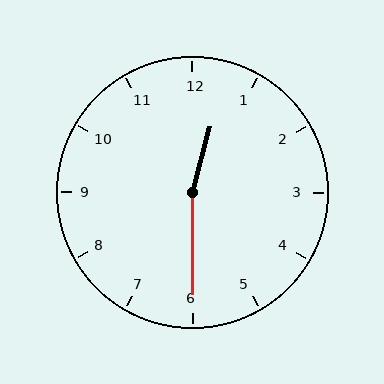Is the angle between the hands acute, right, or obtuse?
It is obtuse.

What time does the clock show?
12:30.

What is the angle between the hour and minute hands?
Approximately 165 degrees.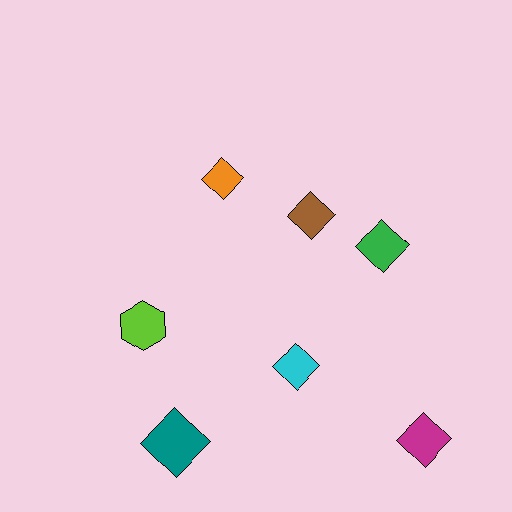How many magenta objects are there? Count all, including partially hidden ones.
There is 1 magenta object.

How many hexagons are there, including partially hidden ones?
There is 1 hexagon.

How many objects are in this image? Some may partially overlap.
There are 7 objects.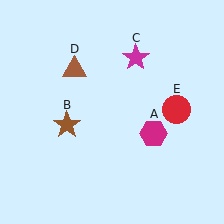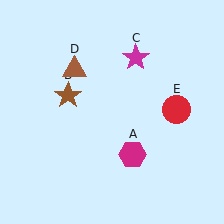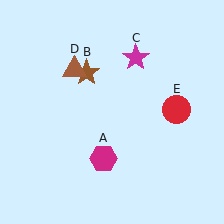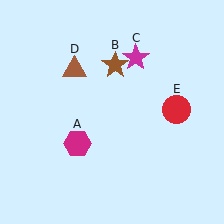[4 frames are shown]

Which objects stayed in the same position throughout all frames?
Magenta star (object C) and brown triangle (object D) and red circle (object E) remained stationary.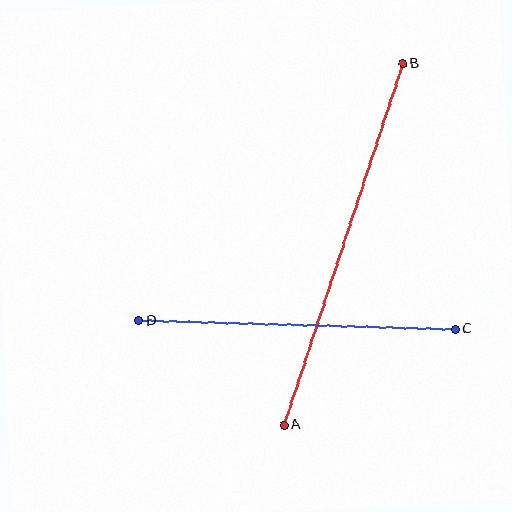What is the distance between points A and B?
The distance is approximately 381 pixels.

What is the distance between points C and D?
The distance is approximately 316 pixels.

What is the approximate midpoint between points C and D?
The midpoint is at approximately (297, 325) pixels.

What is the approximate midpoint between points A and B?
The midpoint is at approximately (343, 244) pixels.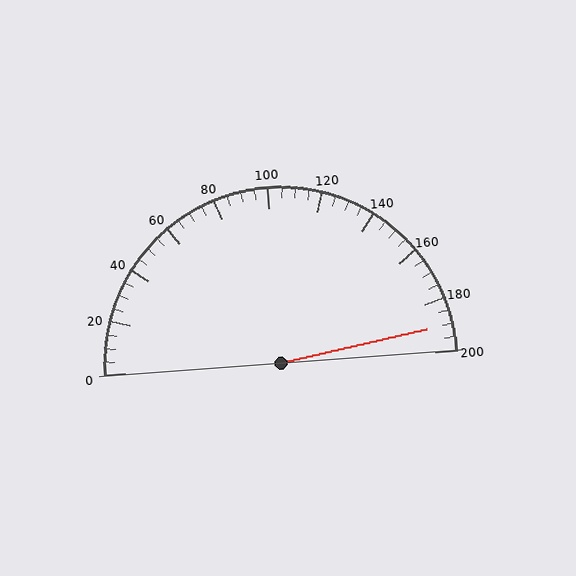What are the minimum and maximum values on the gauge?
The gauge ranges from 0 to 200.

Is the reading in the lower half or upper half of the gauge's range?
The reading is in the upper half of the range (0 to 200).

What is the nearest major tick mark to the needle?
The nearest major tick mark is 200.